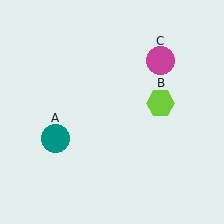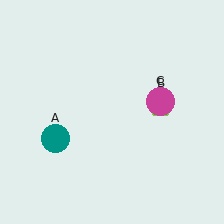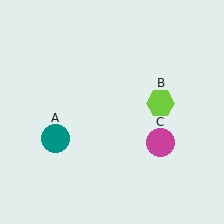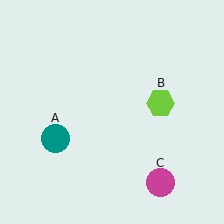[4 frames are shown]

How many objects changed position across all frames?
1 object changed position: magenta circle (object C).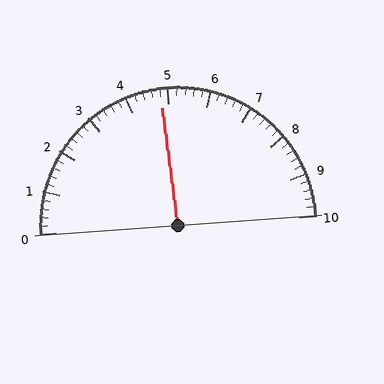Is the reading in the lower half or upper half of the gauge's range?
The reading is in the lower half of the range (0 to 10).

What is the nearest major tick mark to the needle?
The nearest major tick mark is 5.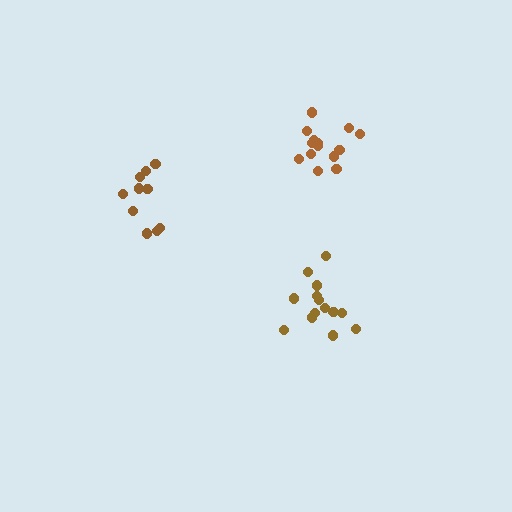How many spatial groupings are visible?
There are 3 spatial groupings.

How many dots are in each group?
Group 1: 11 dots, Group 2: 14 dots, Group 3: 14 dots (39 total).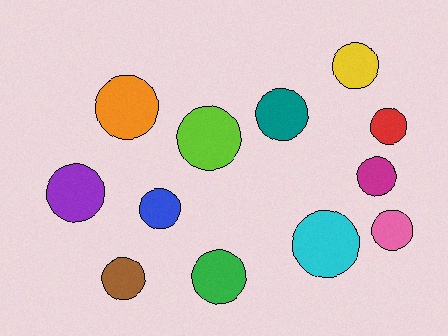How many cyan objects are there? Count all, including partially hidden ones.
There is 1 cyan object.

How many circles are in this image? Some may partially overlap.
There are 12 circles.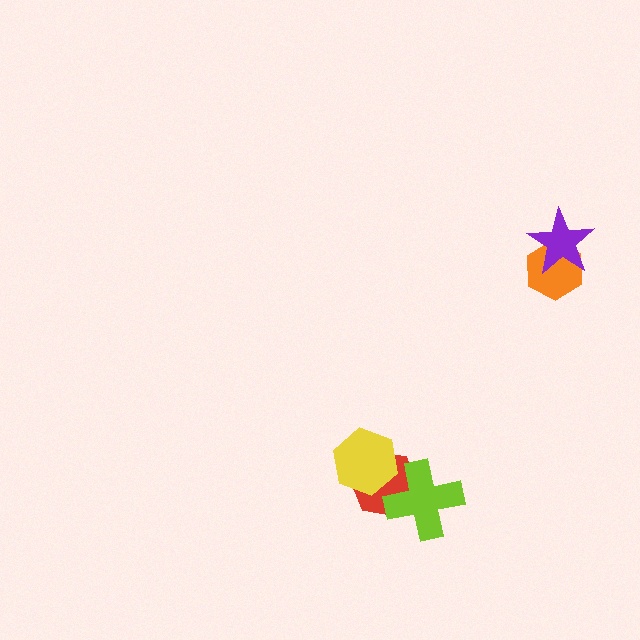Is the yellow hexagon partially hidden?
No, no other shape covers it.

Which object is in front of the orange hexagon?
The purple star is in front of the orange hexagon.